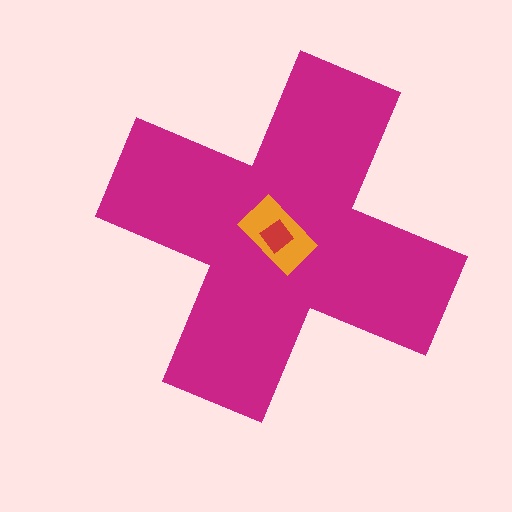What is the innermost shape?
The red diamond.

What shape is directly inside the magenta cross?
The orange rectangle.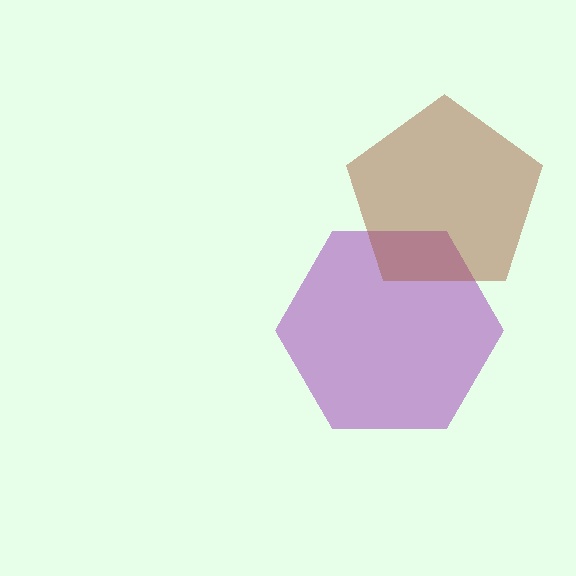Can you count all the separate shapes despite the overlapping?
Yes, there are 2 separate shapes.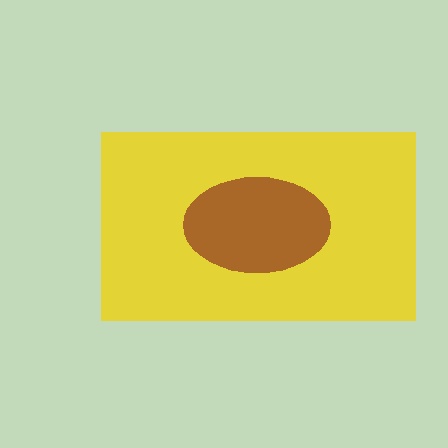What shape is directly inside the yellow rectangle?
The brown ellipse.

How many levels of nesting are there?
2.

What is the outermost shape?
The yellow rectangle.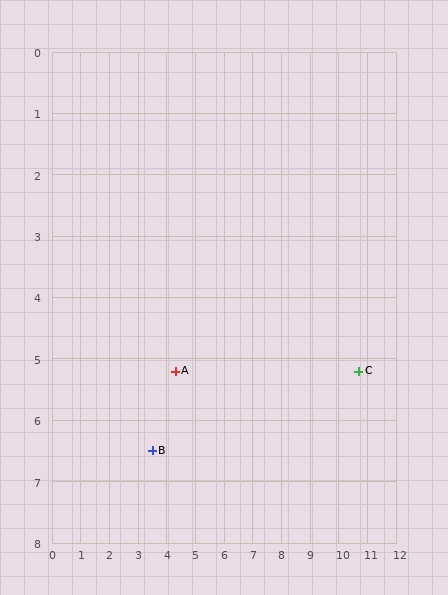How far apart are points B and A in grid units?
Points B and A are about 1.5 grid units apart.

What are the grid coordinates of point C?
Point C is at approximately (10.7, 5.2).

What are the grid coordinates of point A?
Point A is at approximately (4.3, 5.2).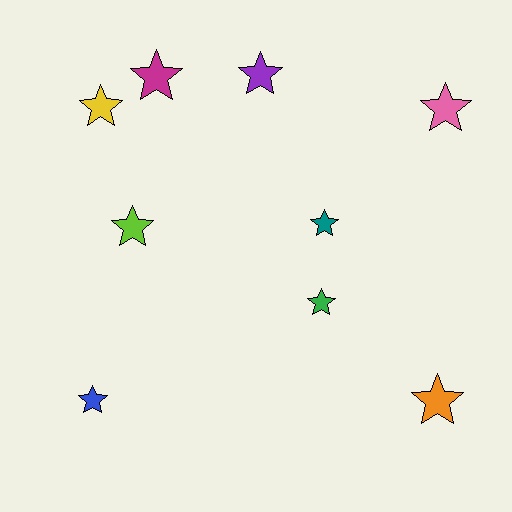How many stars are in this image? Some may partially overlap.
There are 9 stars.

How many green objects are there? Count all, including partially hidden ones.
There is 1 green object.